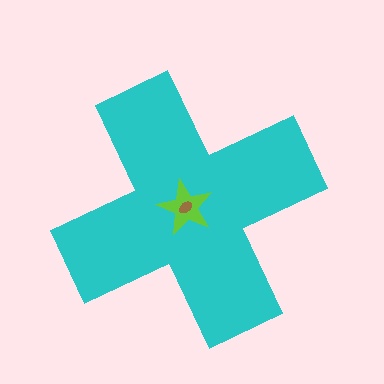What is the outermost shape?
The cyan cross.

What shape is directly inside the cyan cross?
The lime star.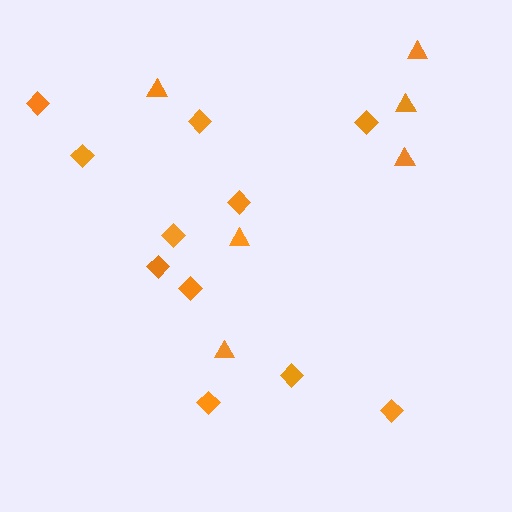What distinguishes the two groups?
There are 2 groups: one group of diamonds (11) and one group of triangles (6).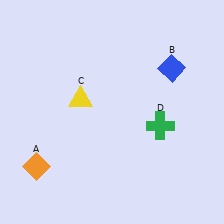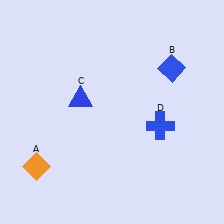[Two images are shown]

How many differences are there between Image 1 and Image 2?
There are 2 differences between the two images.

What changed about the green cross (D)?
In Image 1, D is green. In Image 2, it changed to blue.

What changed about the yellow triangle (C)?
In Image 1, C is yellow. In Image 2, it changed to blue.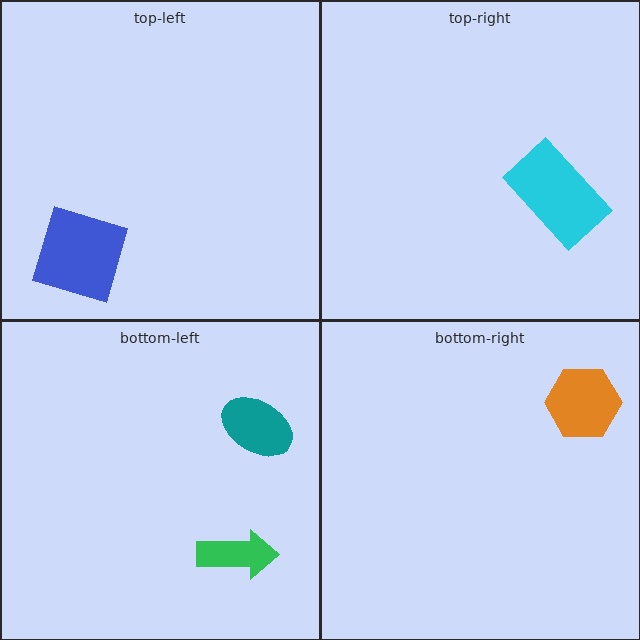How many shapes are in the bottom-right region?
1.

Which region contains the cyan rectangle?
The top-right region.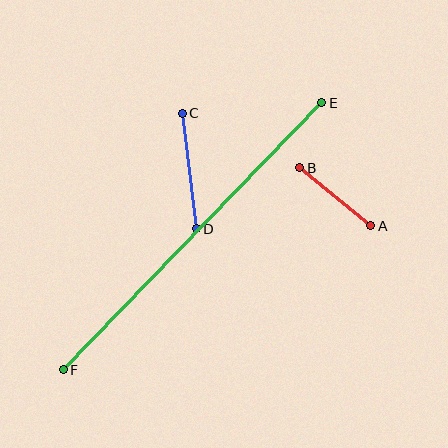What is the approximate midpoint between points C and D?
The midpoint is at approximately (189, 171) pixels.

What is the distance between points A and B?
The distance is approximately 91 pixels.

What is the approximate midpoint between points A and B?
The midpoint is at approximately (335, 197) pixels.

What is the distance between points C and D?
The distance is approximately 117 pixels.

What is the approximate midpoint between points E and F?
The midpoint is at approximately (192, 236) pixels.